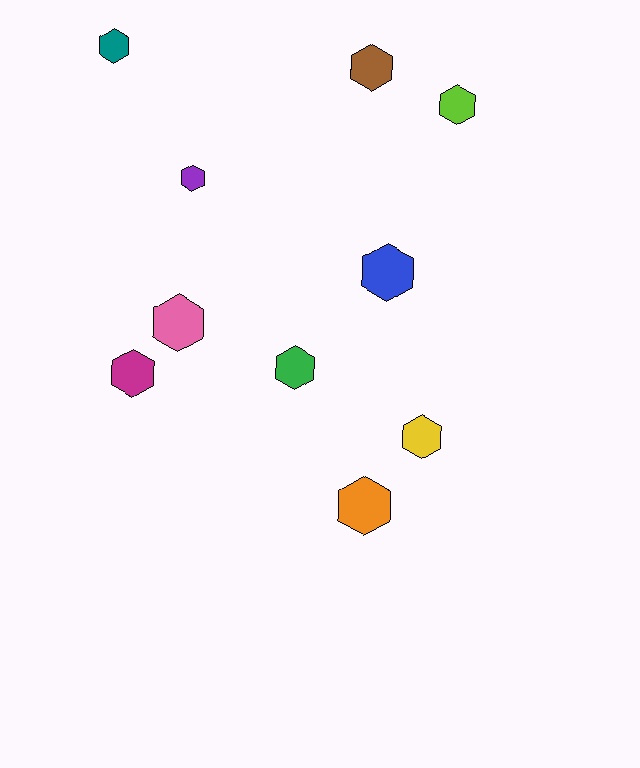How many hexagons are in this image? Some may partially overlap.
There are 10 hexagons.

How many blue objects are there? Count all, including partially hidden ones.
There is 1 blue object.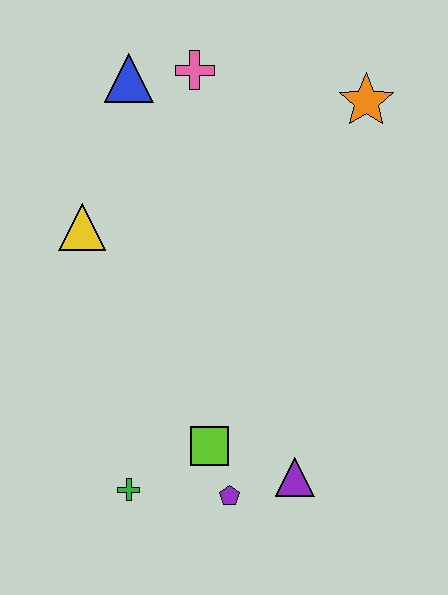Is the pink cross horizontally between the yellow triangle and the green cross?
No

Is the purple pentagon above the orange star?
No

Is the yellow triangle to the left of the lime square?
Yes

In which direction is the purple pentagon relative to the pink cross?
The purple pentagon is below the pink cross.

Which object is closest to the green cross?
The lime square is closest to the green cross.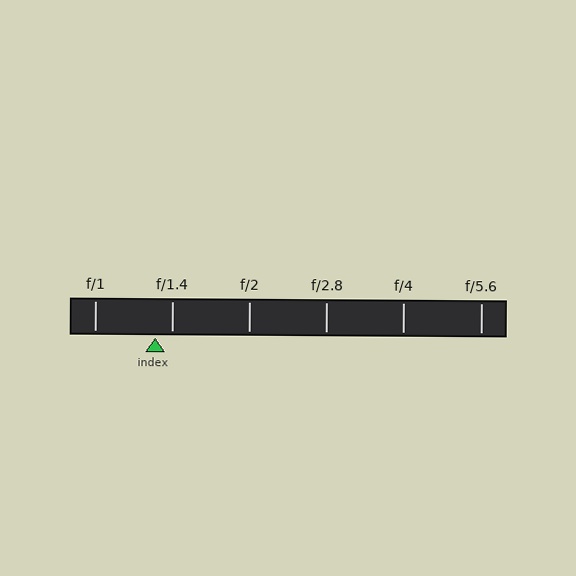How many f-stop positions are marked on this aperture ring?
There are 6 f-stop positions marked.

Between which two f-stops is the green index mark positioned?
The index mark is between f/1 and f/1.4.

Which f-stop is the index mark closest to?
The index mark is closest to f/1.4.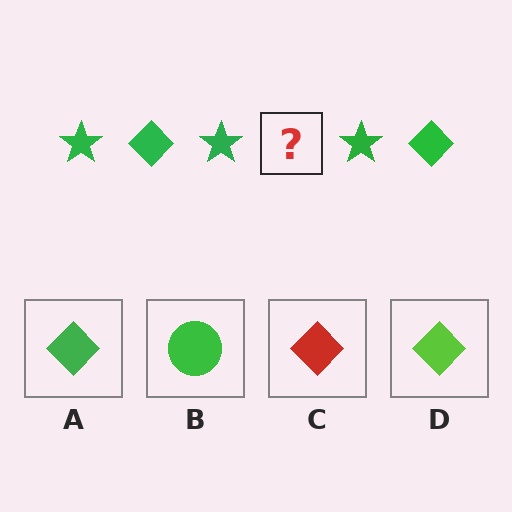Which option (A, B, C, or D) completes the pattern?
A.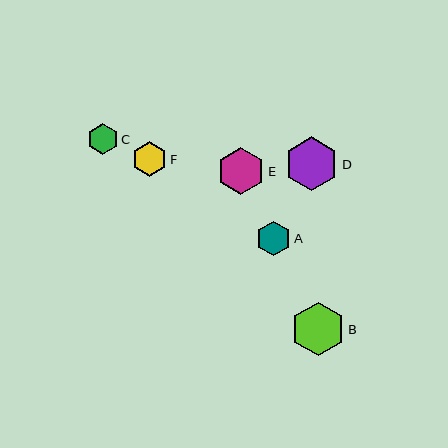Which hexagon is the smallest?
Hexagon C is the smallest with a size of approximately 31 pixels.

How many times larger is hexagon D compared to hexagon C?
Hexagon D is approximately 1.8 times the size of hexagon C.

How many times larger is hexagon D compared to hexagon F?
Hexagon D is approximately 1.5 times the size of hexagon F.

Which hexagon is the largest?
Hexagon D is the largest with a size of approximately 54 pixels.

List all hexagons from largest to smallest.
From largest to smallest: D, B, E, F, A, C.